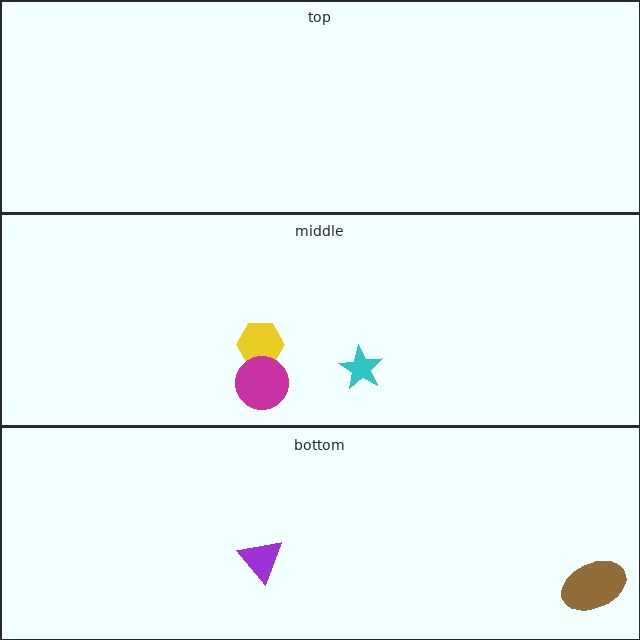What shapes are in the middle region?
The yellow hexagon, the cyan star, the magenta circle.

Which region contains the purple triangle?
The bottom region.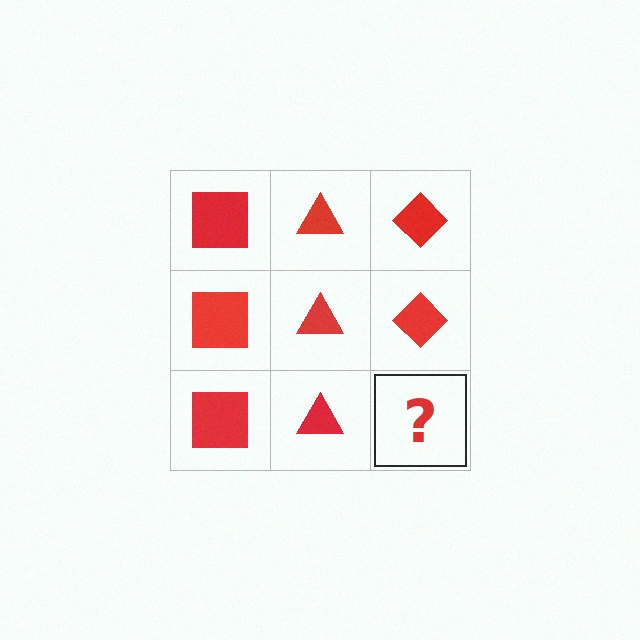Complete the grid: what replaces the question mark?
The question mark should be replaced with a red diamond.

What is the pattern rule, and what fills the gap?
The rule is that each column has a consistent shape. The gap should be filled with a red diamond.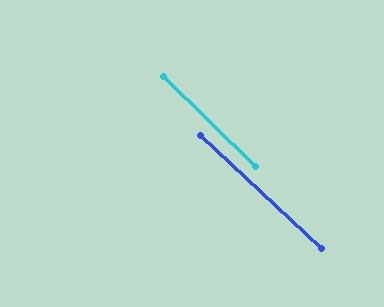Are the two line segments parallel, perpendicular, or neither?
Parallel — their directions differ by only 1.2°.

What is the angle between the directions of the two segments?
Approximately 1 degree.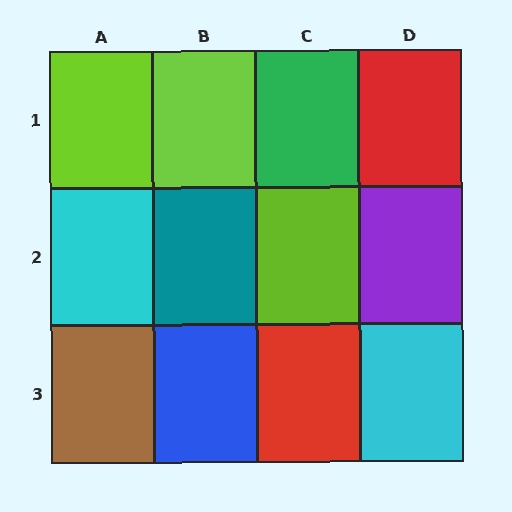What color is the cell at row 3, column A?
Brown.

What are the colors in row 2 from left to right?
Cyan, teal, lime, purple.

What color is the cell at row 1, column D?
Red.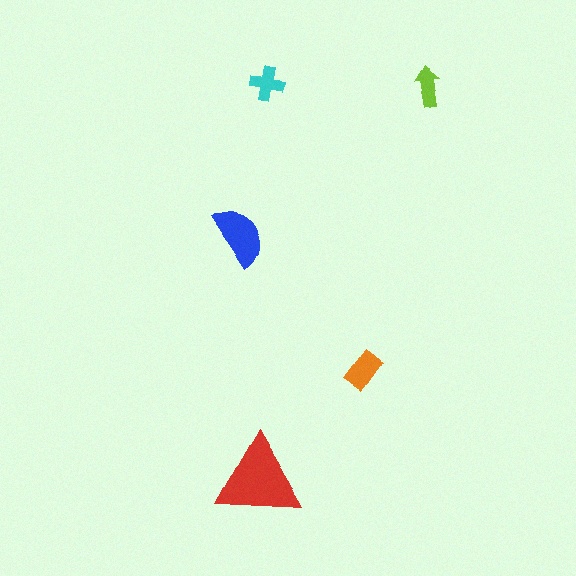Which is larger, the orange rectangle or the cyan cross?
The orange rectangle.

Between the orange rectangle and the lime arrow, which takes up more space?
The orange rectangle.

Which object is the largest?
The red triangle.